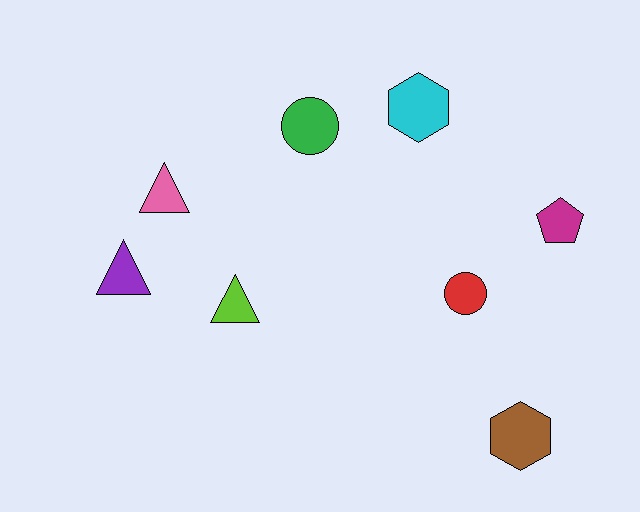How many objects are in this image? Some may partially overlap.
There are 8 objects.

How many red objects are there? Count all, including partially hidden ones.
There is 1 red object.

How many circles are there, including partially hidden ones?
There are 2 circles.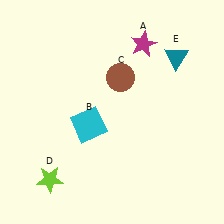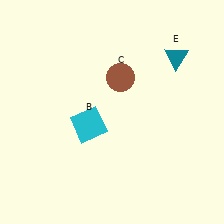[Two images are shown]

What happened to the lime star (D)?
The lime star (D) was removed in Image 2. It was in the bottom-left area of Image 1.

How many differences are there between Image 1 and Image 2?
There are 2 differences between the two images.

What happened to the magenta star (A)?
The magenta star (A) was removed in Image 2. It was in the top-right area of Image 1.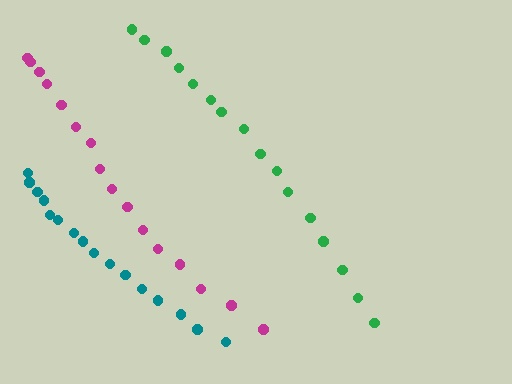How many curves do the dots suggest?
There are 3 distinct paths.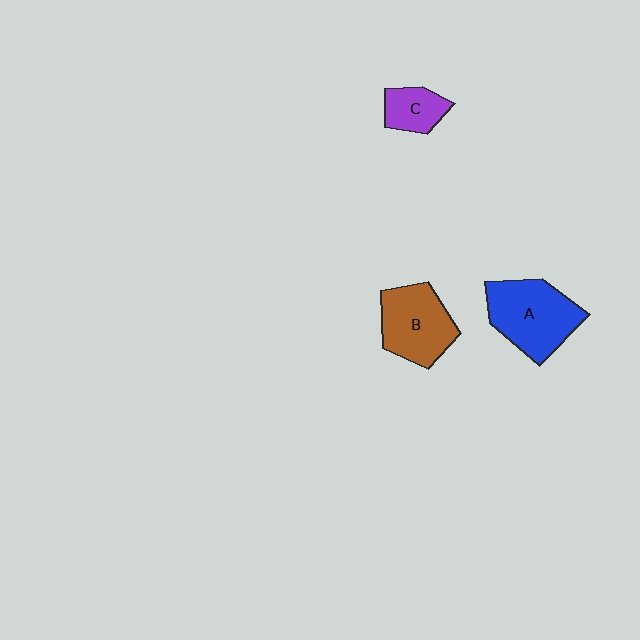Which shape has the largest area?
Shape A (blue).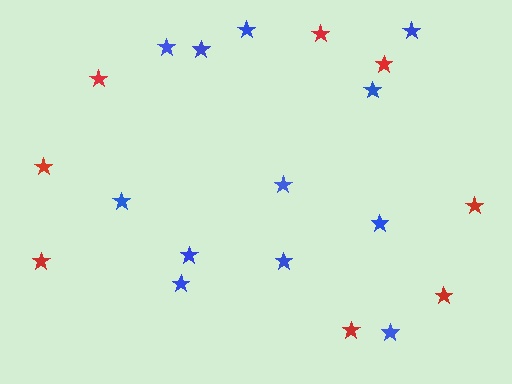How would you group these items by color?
There are 2 groups: one group of blue stars (12) and one group of red stars (8).